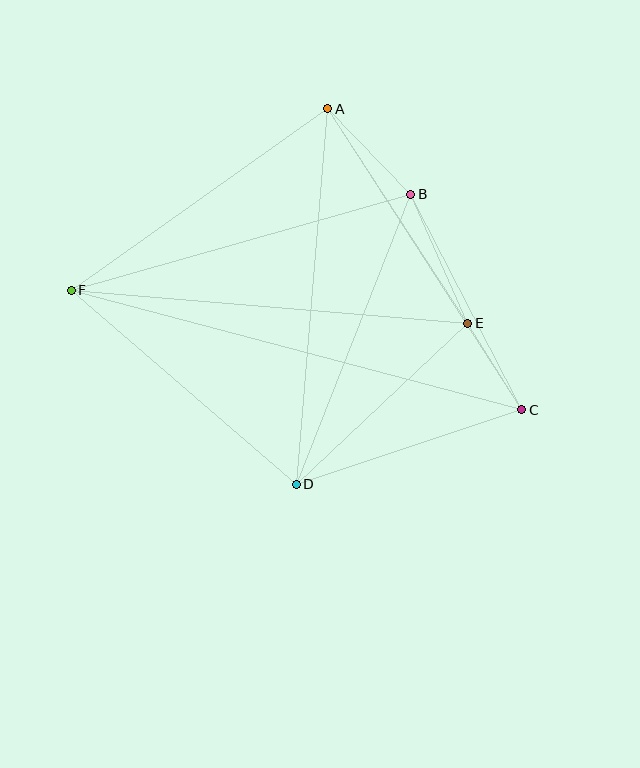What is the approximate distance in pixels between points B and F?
The distance between B and F is approximately 353 pixels.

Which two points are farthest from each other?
Points C and F are farthest from each other.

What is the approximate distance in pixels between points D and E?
The distance between D and E is approximately 235 pixels.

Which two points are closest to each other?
Points C and E are closest to each other.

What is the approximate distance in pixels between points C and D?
The distance between C and D is approximately 237 pixels.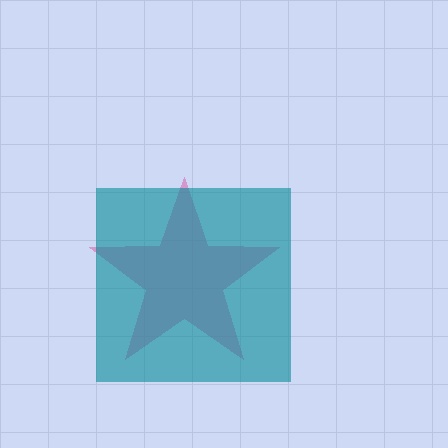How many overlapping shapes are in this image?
There are 2 overlapping shapes in the image.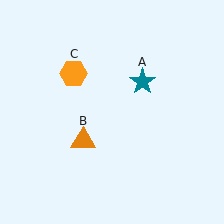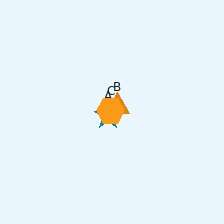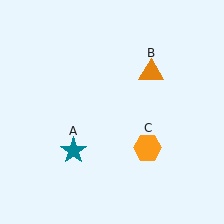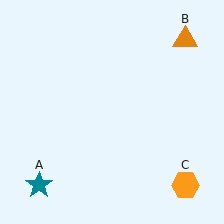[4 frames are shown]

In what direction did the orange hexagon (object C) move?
The orange hexagon (object C) moved down and to the right.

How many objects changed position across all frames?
3 objects changed position: teal star (object A), orange triangle (object B), orange hexagon (object C).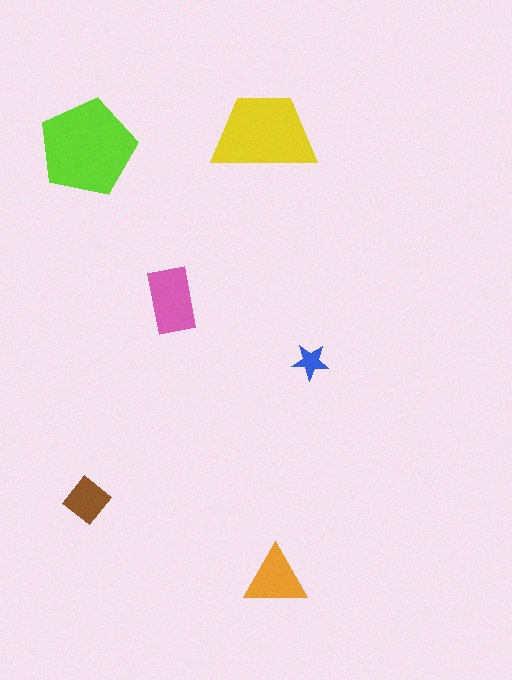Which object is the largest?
The lime pentagon.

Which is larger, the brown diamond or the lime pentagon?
The lime pentagon.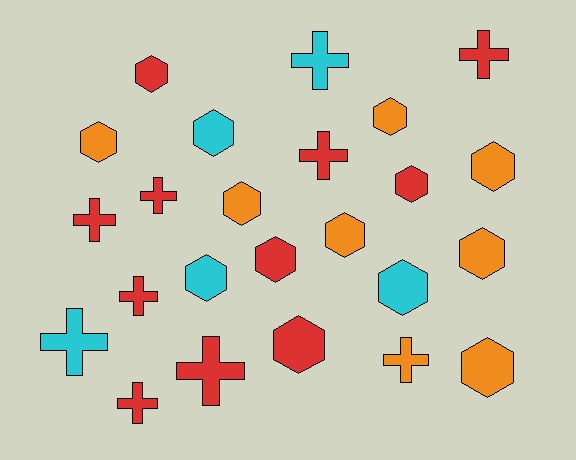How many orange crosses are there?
There is 1 orange cross.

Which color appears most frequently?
Red, with 11 objects.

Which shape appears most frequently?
Hexagon, with 14 objects.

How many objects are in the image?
There are 24 objects.